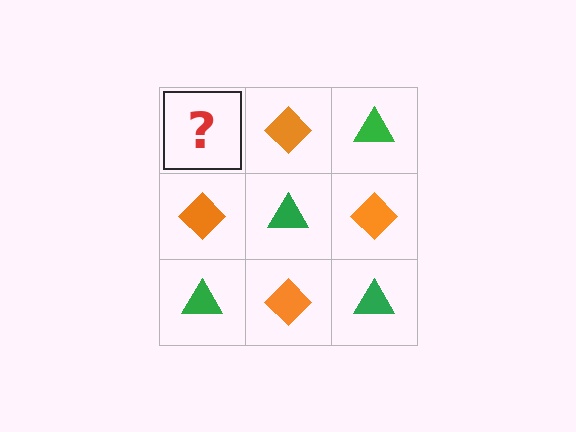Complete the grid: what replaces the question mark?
The question mark should be replaced with a green triangle.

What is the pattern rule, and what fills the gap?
The rule is that it alternates green triangle and orange diamond in a checkerboard pattern. The gap should be filled with a green triangle.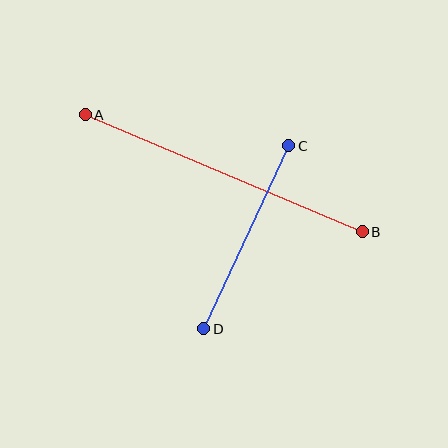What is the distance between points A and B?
The distance is approximately 301 pixels.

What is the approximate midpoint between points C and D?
The midpoint is at approximately (246, 237) pixels.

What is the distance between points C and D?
The distance is approximately 202 pixels.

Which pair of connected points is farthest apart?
Points A and B are farthest apart.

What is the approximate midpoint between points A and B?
The midpoint is at approximately (224, 173) pixels.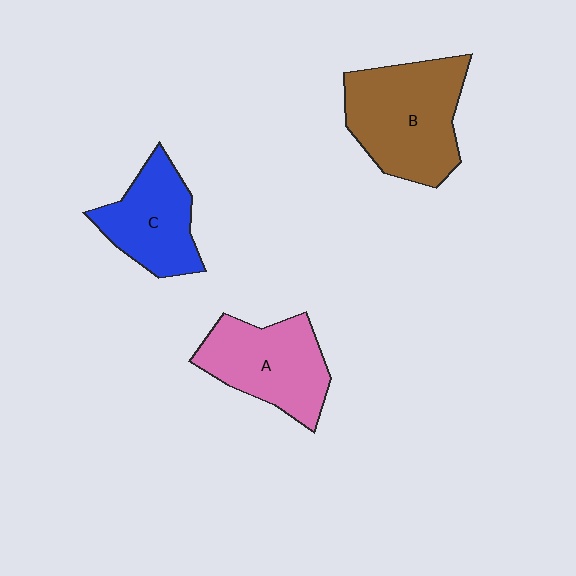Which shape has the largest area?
Shape B (brown).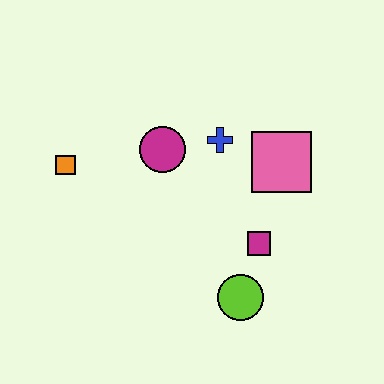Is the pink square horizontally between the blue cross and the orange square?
No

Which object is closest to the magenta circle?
The blue cross is closest to the magenta circle.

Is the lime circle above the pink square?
No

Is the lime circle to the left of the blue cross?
No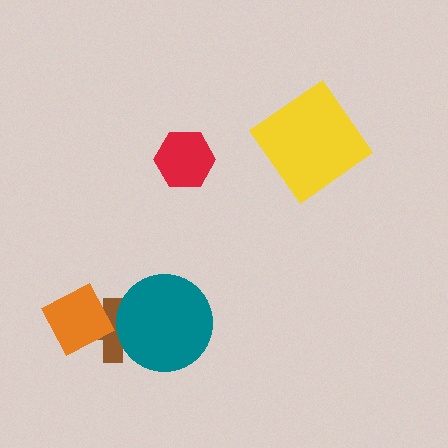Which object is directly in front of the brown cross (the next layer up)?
The teal circle is directly in front of the brown cross.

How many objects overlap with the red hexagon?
0 objects overlap with the red hexagon.